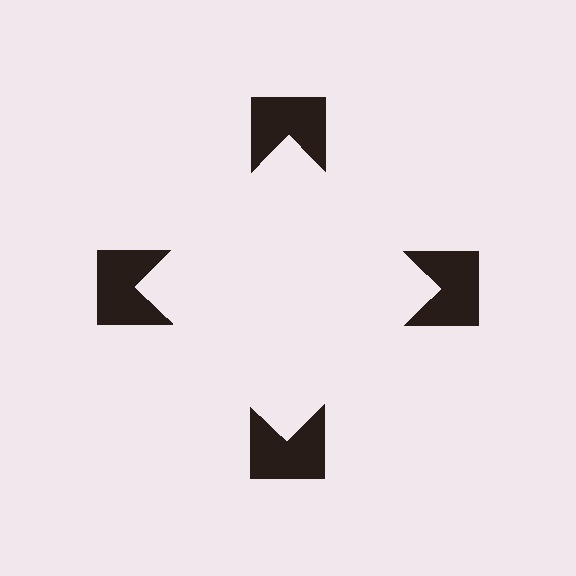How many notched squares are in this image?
There are 4 — one at each vertex of the illusory square.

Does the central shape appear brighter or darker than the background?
It typically appears slightly brighter than the background, even though no actual brightness change is drawn.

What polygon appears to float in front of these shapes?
An illusory square — its edges are inferred from the aligned wedge cuts in the notched squares, not physically drawn.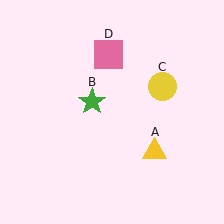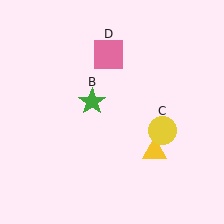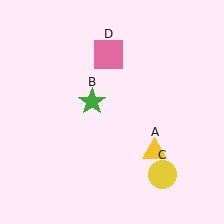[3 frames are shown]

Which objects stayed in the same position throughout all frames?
Yellow triangle (object A) and green star (object B) and pink square (object D) remained stationary.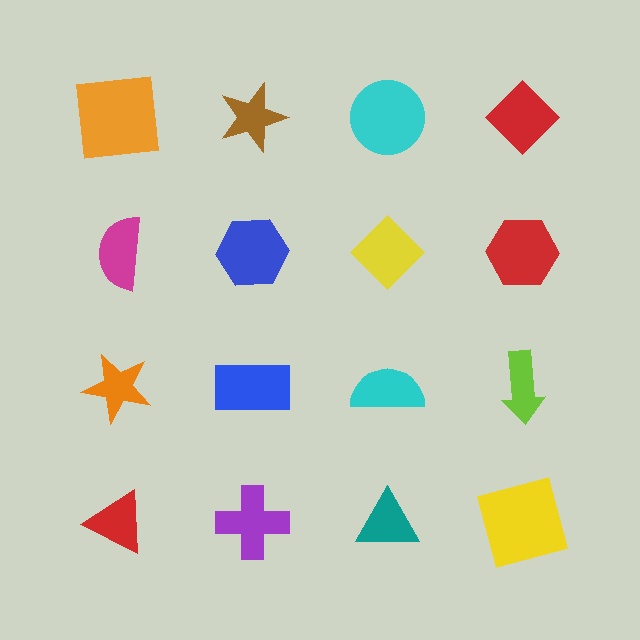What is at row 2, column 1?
A magenta semicircle.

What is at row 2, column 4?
A red hexagon.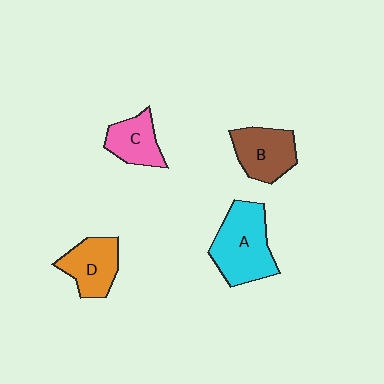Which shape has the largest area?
Shape A (cyan).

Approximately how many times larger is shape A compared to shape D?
Approximately 1.5 times.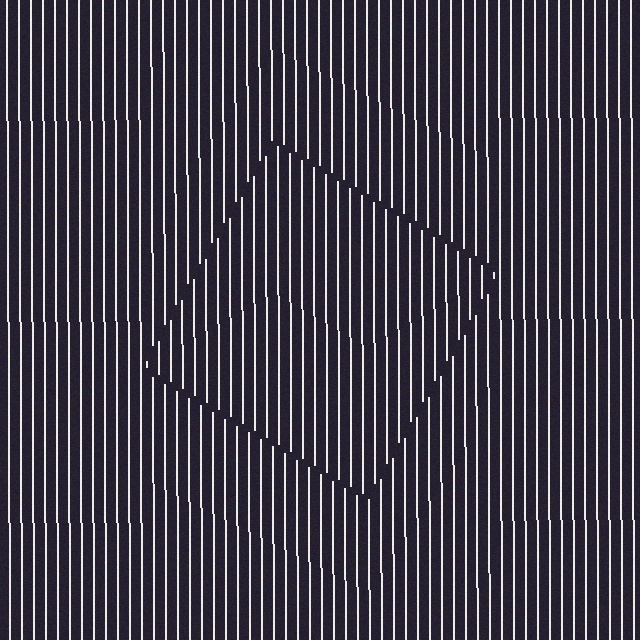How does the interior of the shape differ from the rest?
The interior of the shape contains the same grating, shifted by half a period — the contour is defined by the phase discontinuity where line-ends from the inner and outer gratings abut.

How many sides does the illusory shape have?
4 sides — the line-ends trace a square.